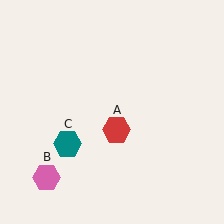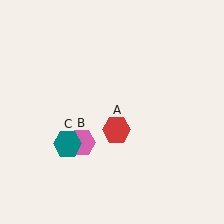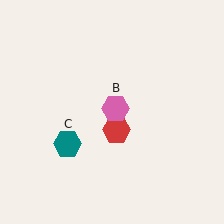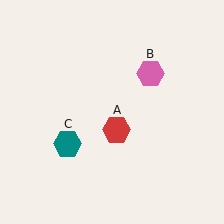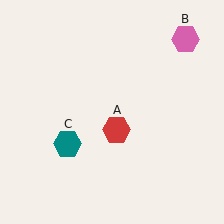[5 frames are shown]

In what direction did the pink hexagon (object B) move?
The pink hexagon (object B) moved up and to the right.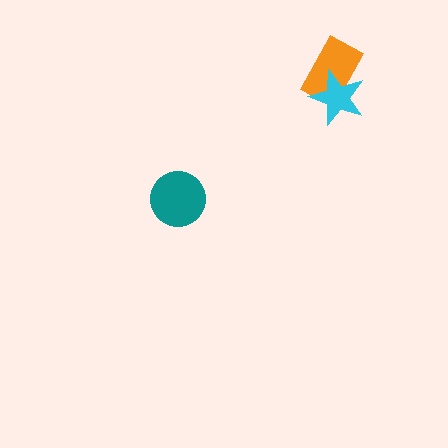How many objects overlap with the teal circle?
0 objects overlap with the teal circle.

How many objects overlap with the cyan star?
1 object overlaps with the cyan star.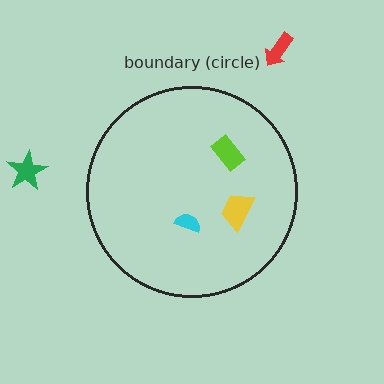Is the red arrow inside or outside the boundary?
Outside.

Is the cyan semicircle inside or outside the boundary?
Inside.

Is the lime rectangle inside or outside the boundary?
Inside.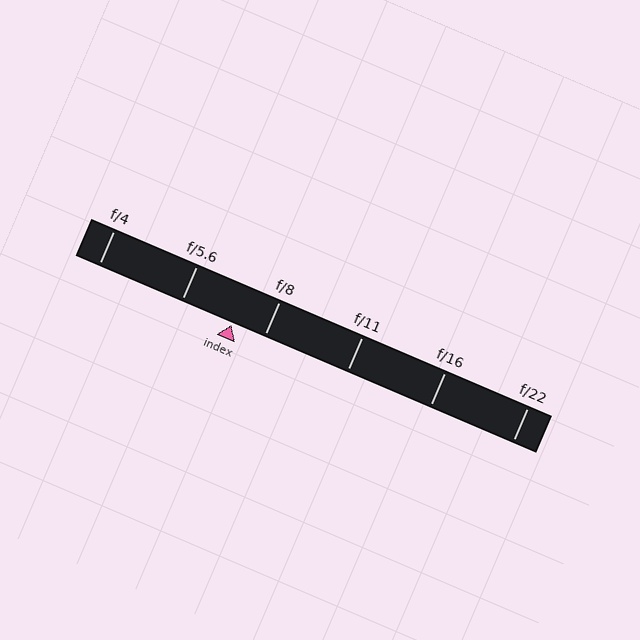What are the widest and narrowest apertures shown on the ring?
The widest aperture shown is f/4 and the narrowest is f/22.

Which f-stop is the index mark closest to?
The index mark is closest to f/8.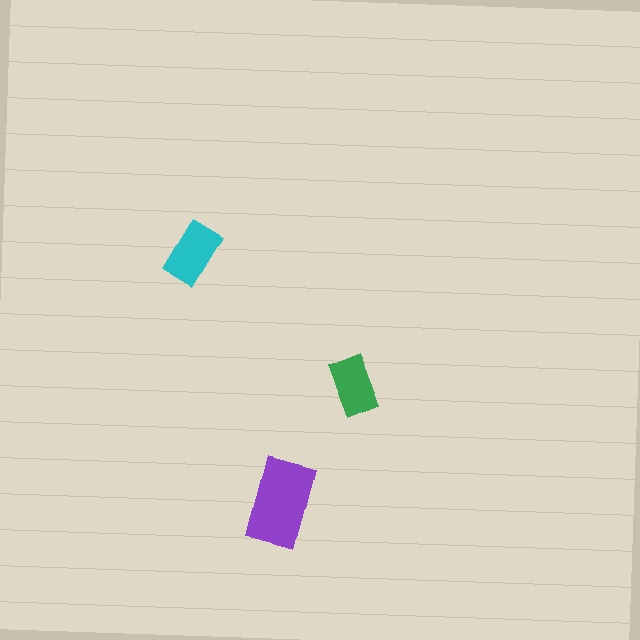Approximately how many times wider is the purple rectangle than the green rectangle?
About 1.5 times wider.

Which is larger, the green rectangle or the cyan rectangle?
The cyan one.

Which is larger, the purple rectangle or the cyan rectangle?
The purple one.